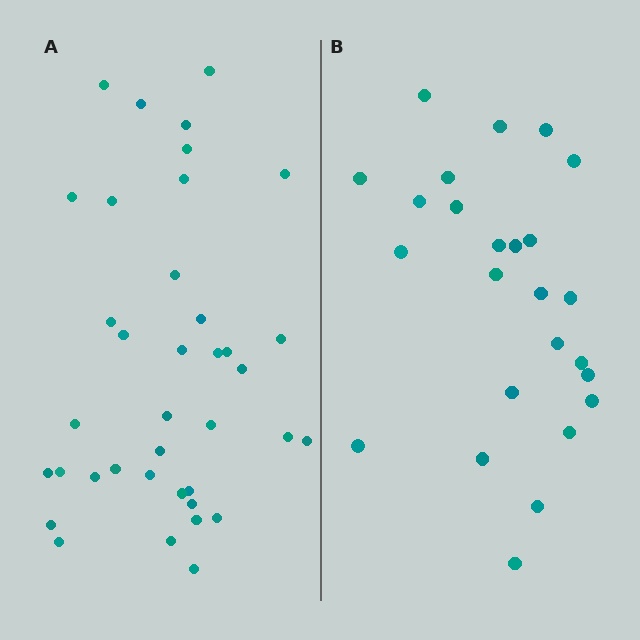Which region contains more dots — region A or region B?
Region A (the left region) has more dots.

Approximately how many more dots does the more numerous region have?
Region A has approximately 15 more dots than region B.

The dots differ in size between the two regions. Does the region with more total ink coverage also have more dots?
No. Region B has more total ink coverage because its dots are larger, but region A actually contains more individual dots. Total area can be misleading — the number of items is what matters here.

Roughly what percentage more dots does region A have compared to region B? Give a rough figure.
About 50% more.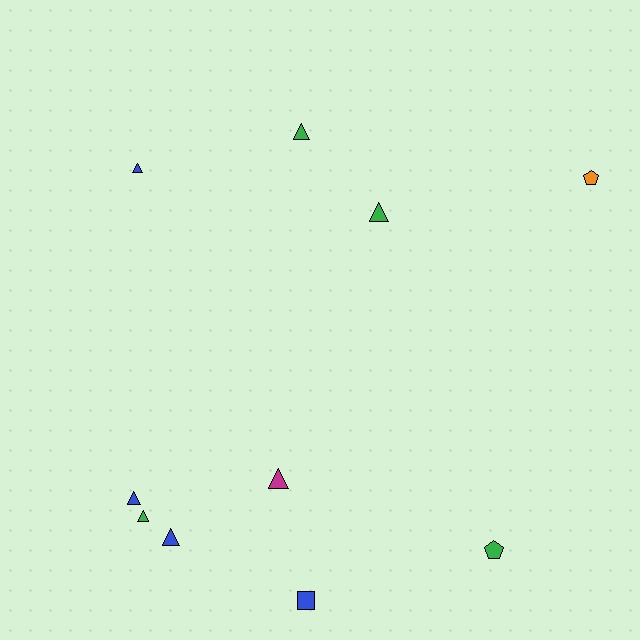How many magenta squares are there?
There are no magenta squares.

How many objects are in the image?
There are 10 objects.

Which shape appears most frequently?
Triangle, with 7 objects.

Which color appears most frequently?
Green, with 4 objects.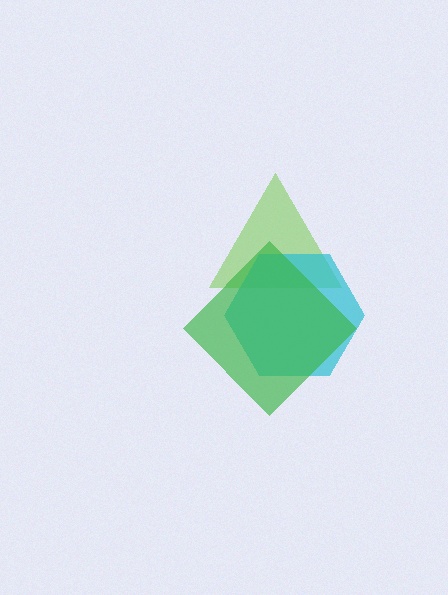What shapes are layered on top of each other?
The layered shapes are: a lime triangle, a cyan hexagon, a green diamond.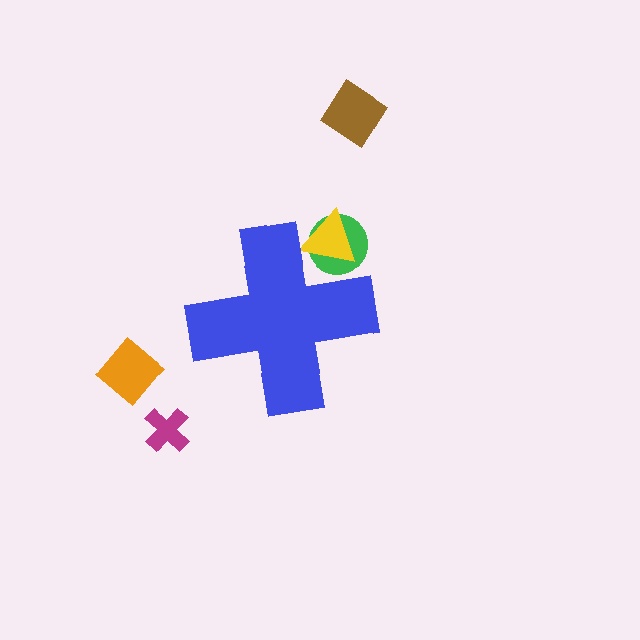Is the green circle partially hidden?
Yes, the green circle is partially hidden behind the blue cross.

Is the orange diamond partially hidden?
No, the orange diamond is fully visible.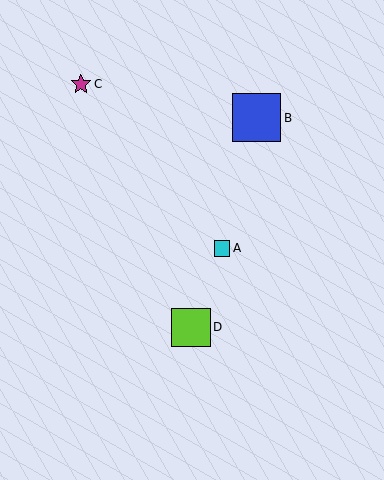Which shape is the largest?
The blue square (labeled B) is the largest.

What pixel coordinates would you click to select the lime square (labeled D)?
Click at (191, 327) to select the lime square D.